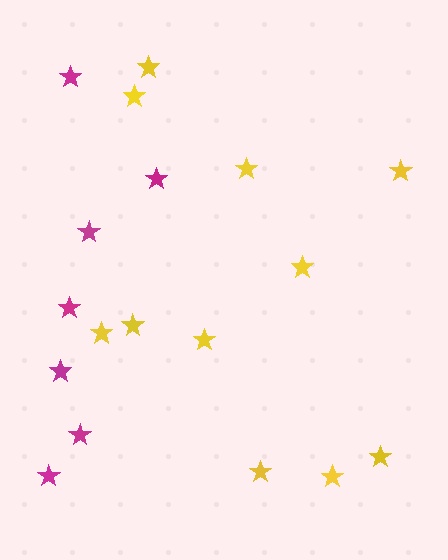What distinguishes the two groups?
There are 2 groups: one group of magenta stars (7) and one group of yellow stars (11).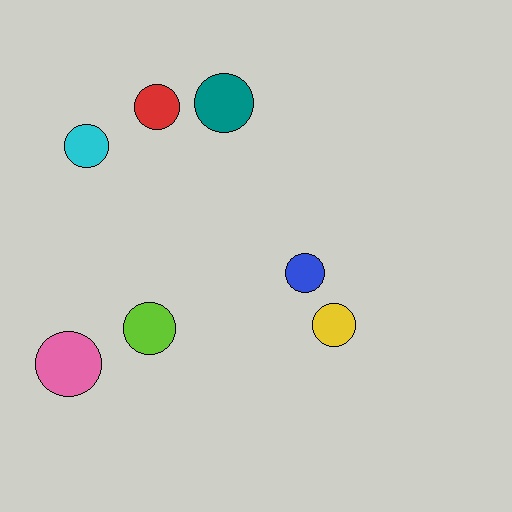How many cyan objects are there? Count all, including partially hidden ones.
There is 1 cyan object.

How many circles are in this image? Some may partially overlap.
There are 7 circles.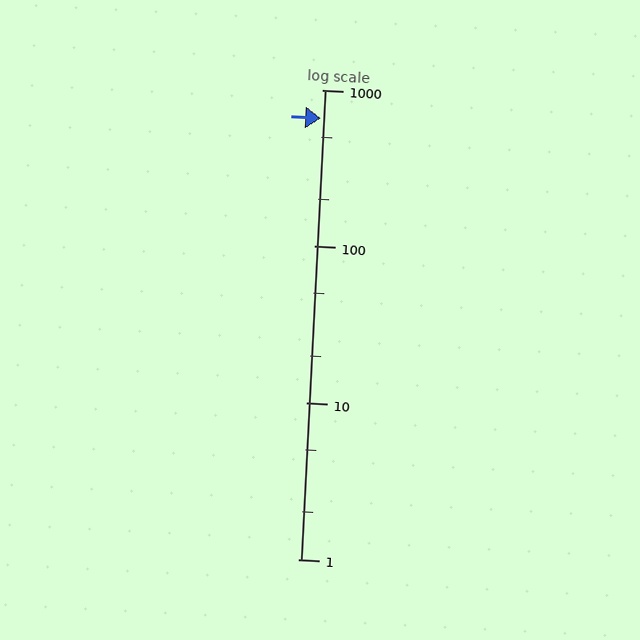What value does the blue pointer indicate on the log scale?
The pointer indicates approximately 660.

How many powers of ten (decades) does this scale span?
The scale spans 3 decades, from 1 to 1000.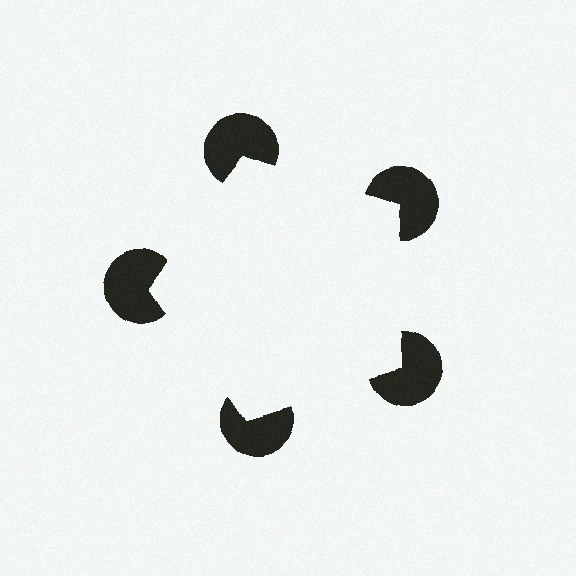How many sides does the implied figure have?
5 sides.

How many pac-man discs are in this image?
There are 5 — one at each vertex of the illusory pentagon.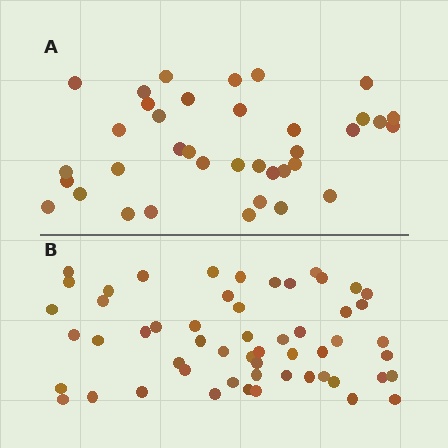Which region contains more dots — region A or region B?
Region B (the bottom region) has more dots.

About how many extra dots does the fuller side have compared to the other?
Region B has approximately 20 more dots than region A.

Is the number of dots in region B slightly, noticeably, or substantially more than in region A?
Region B has substantially more. The ratio is roughly 1.5 to 1.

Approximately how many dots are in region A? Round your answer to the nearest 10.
About 40 dots. (The exact count is 37, which rounds to 40.)